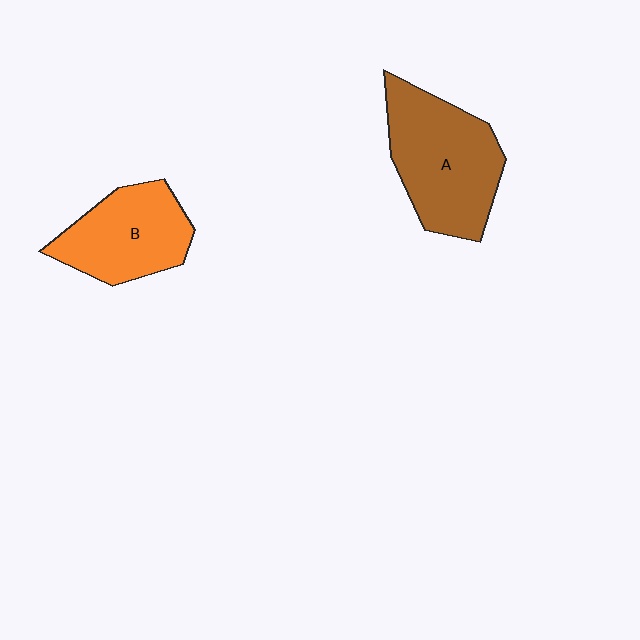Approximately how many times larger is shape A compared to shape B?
Approximately 1.3 times.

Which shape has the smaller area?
Shape B (orange).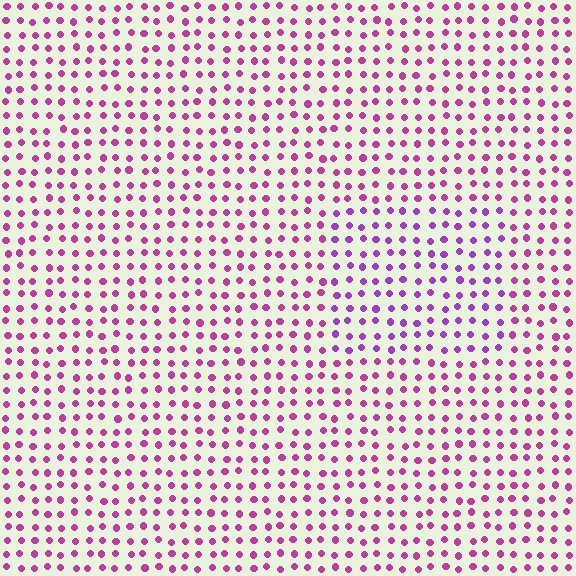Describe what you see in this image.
The image is filled with small magenta elements in a uniform arrangement. A rectangle-shaped region is visible where the elements are tinted to a slightly different hue, forming a subtle color boundary.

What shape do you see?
I see a rectangle.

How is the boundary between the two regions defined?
The boundary is defined purely by a slight shift in hue (about 29 degrees). Spacing, size, and orientation are identical on both sides.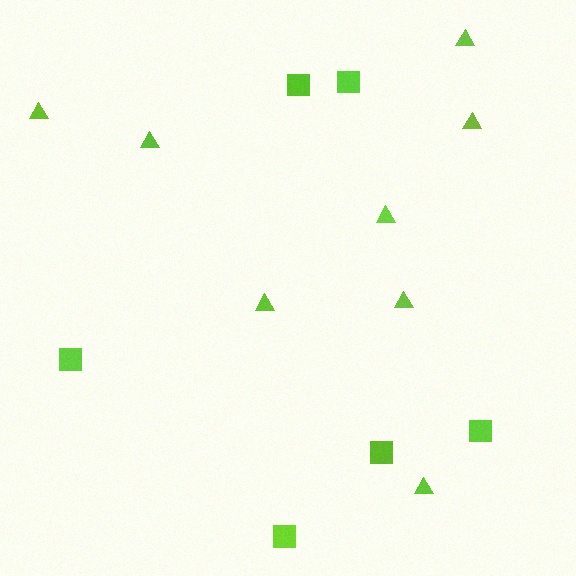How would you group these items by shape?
There are 2 groups: one group of triangles (8) and one group of squares (6).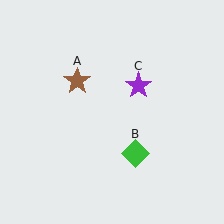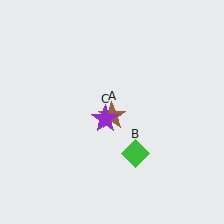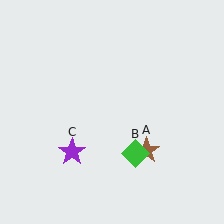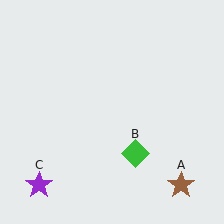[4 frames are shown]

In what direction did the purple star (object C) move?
The purple star (object C) moved down and to the left.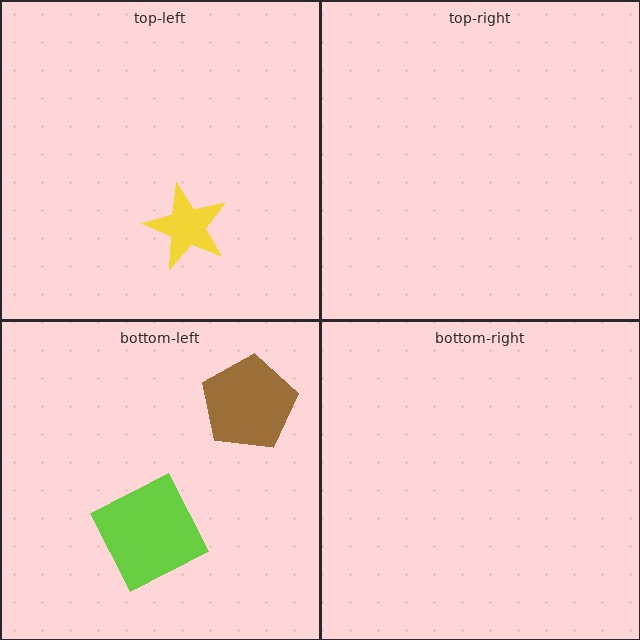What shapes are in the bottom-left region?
The lime square, the brown pentagon.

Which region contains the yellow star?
The top-left region.